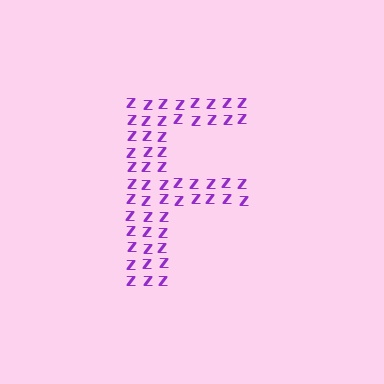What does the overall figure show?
The overall figure shows the letter F.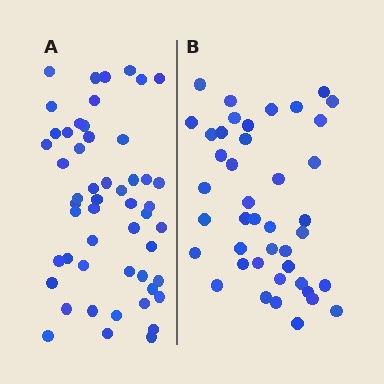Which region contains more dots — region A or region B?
Region A (the left region) has more dots.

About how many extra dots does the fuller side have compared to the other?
Region A has roughly 10 or so more dots than region B.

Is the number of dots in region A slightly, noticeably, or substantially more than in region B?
Region A has only slightly more — the two regions are fairly close. The ratio is roughly 1.2 to 1.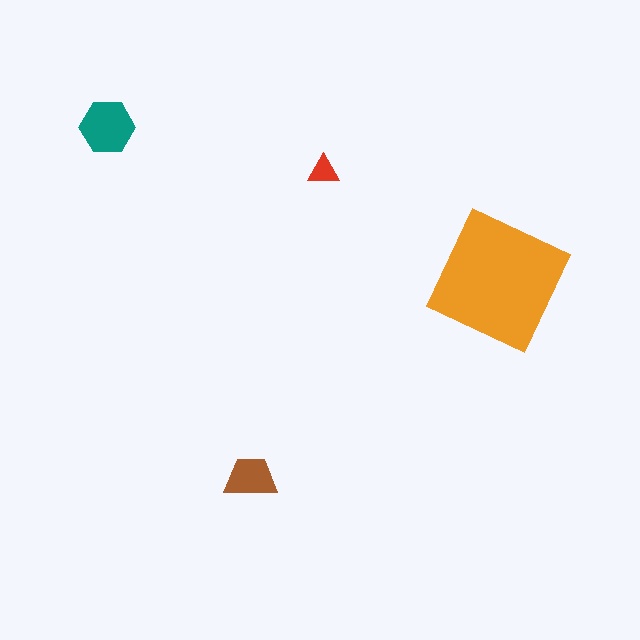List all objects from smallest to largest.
The red triangle, the brown trapezoid, the teal hexagon, the orange square.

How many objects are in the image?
There are 4 objects in the image.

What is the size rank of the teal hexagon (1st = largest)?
2nd.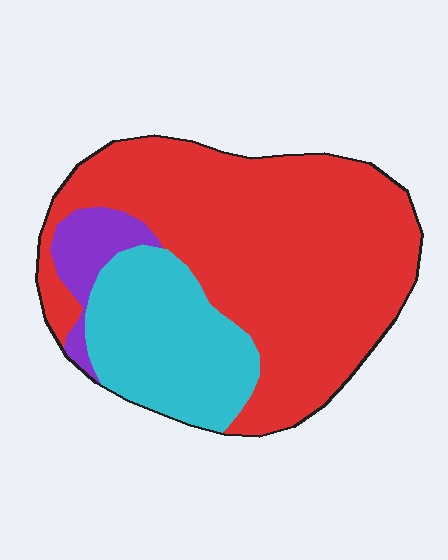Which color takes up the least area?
Purple, at roughly 10%.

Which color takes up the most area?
Red, at roughly 65%.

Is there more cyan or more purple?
Cyan.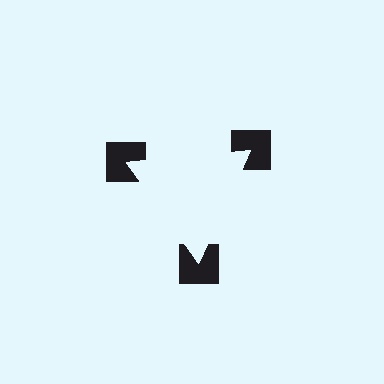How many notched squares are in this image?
There are 3 — one at each vertex of the illusory triangle.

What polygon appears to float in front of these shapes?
An illusory triangle — its edges are inferred from the aligned wedge cuts in the notched squares, not physically drawn.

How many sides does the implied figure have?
3 sides.